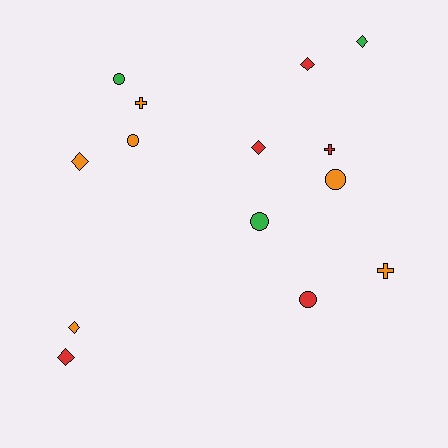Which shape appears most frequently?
Diamond, with 6 objects.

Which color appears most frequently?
Orange, with 6 objects.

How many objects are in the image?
There are 14 objects.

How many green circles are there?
There are 2 green circles.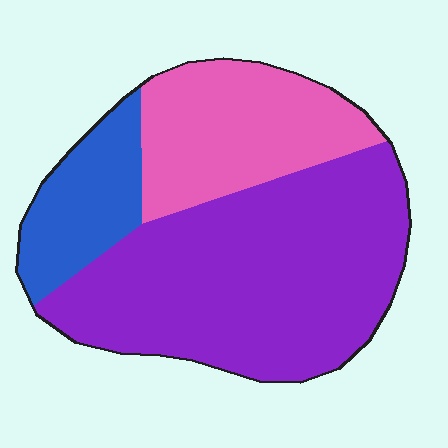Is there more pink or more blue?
Pink.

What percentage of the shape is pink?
Pink takes up about one quarter (1/4) of the shape.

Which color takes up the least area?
Blue, at roughly 15%.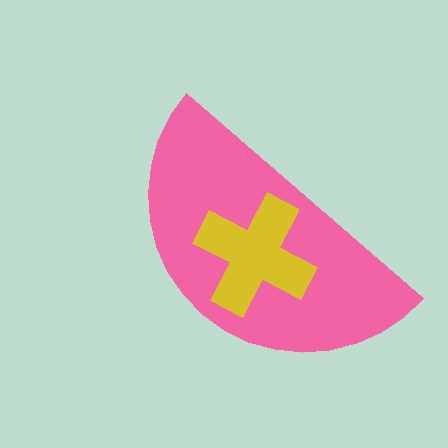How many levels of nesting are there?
2.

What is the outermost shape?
The pink semicircle.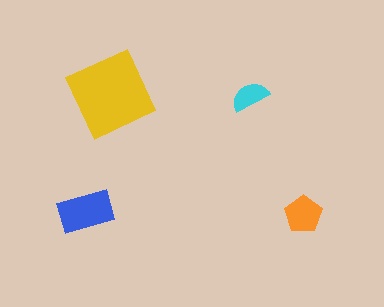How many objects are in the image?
There are 4 objects in the image.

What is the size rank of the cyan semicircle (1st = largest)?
4th.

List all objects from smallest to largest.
The cyan semicircle, the orange pentagon, the blue rectangle, the yellow diamond.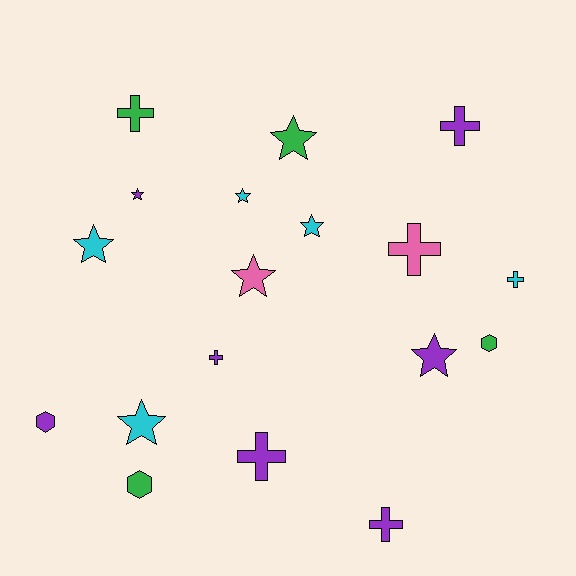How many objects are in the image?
There are 18 objects.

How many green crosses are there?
There is 1 green cross.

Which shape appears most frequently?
Star, with 8 objects.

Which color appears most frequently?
Purple, with 7 objects.